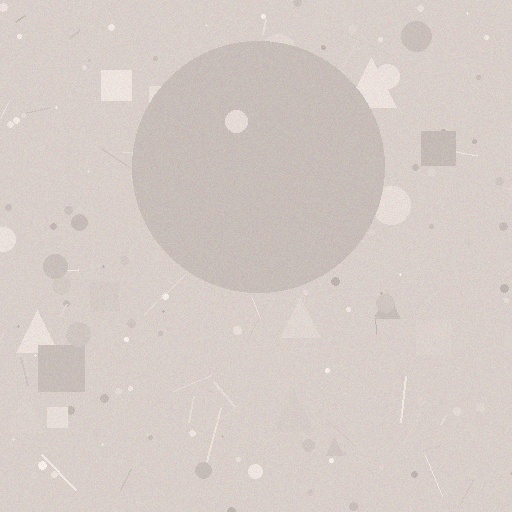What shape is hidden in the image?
A circle is hidden in the image.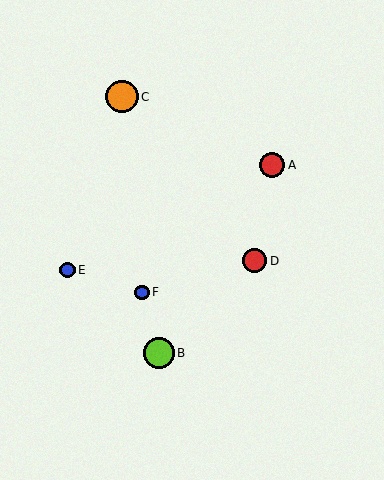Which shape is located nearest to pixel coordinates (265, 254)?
The red circle (labeled D) at (255, 261) is nearest to that location.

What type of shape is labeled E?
Shape E is a blue circle.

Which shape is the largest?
The orange circle (labeled C) is the largest.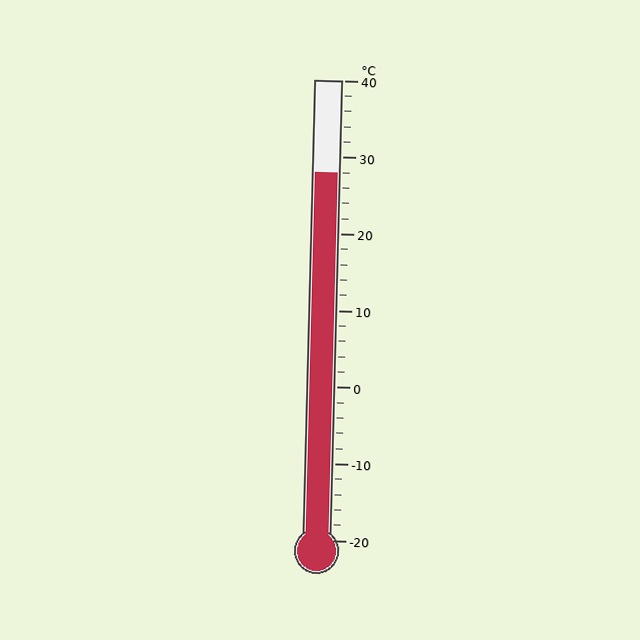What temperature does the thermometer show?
The thermometer shows approximately 28°C.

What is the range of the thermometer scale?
The thermometer scale ranges from -20°C to 40°C.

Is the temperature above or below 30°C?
The temperature is below 30°C.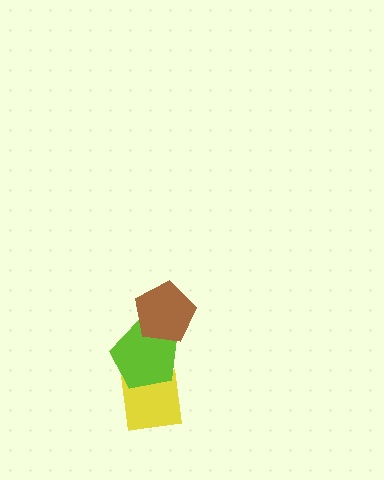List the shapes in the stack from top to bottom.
From top to bottom: the brown pentagon, the lime pentagon, the yellow square.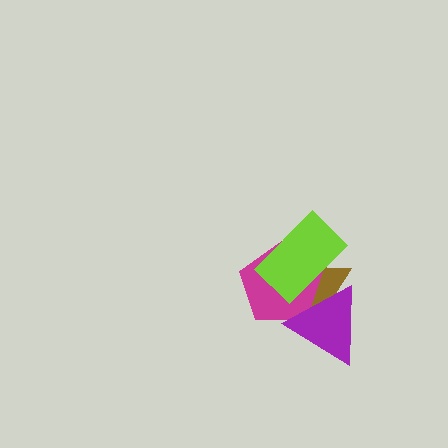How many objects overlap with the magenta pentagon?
3 objects overlap with the magenta pentagon.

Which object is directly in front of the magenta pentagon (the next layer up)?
The purple triangle is directly in front of the magenta pentagon.